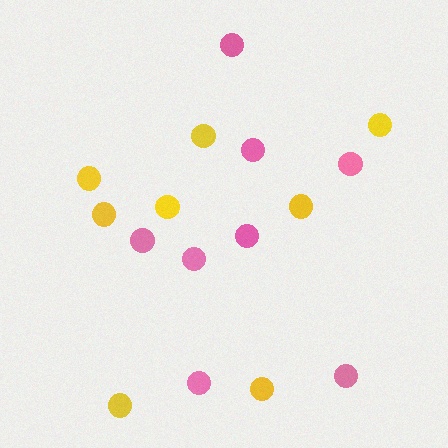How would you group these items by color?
There are 2 groups: one group of yellow circles (8) and one group of pink circles (8).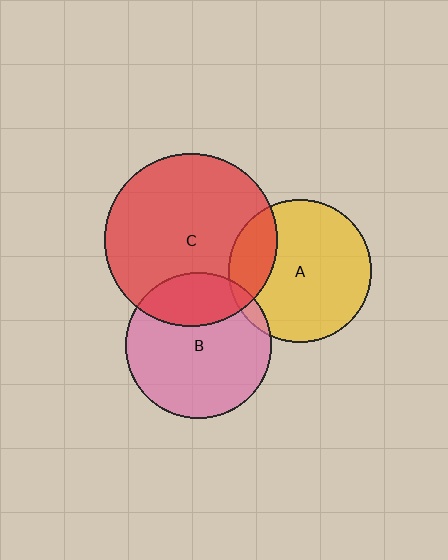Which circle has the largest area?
Circle C (red).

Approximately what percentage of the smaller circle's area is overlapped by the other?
Approximately 25%.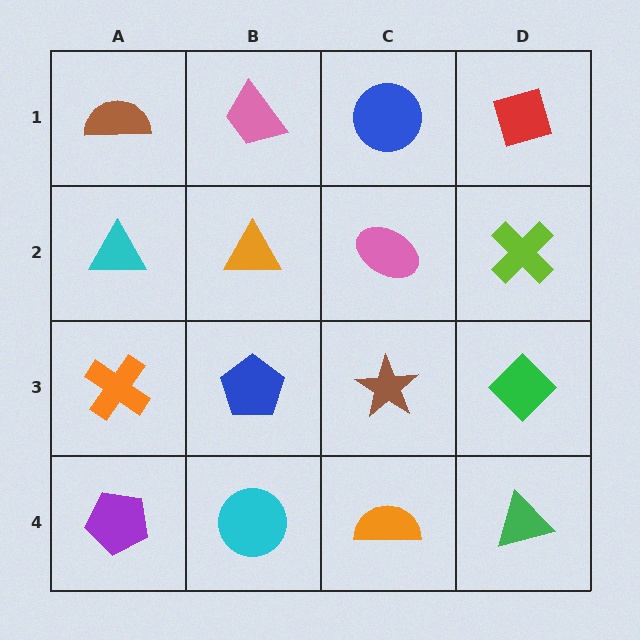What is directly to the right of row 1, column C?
A red diamond.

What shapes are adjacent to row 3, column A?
A cyan triangle (row 2, column A), a purple pentagon (row 4, column A), a blue pentagon (row 3, column B).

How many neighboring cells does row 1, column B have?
3.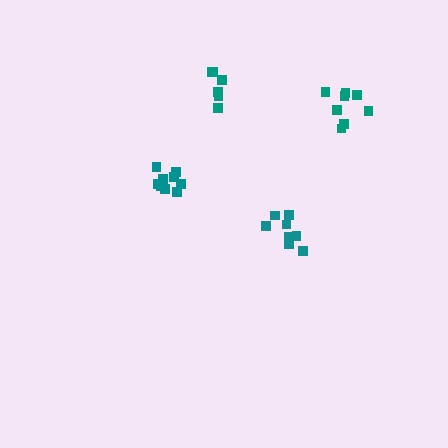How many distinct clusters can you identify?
There are 4 distinct clusters.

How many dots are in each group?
Group 1: 9 dots, Group 2: 6 dots, Group 3: 8 dots, Group 4: 8 dots (31 total).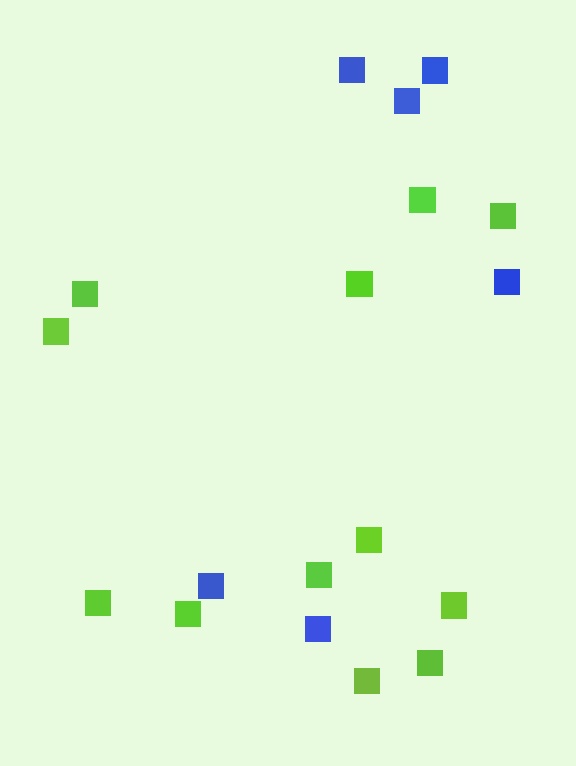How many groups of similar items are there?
There are 2 groups: one group of lime squares (12) and one group of blue squares (6).